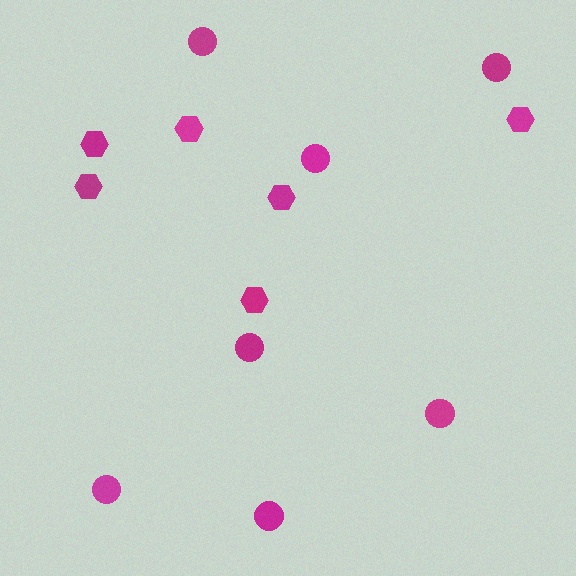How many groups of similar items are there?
There are 2 groups: one group of circles (7) and one group of hexagons (6).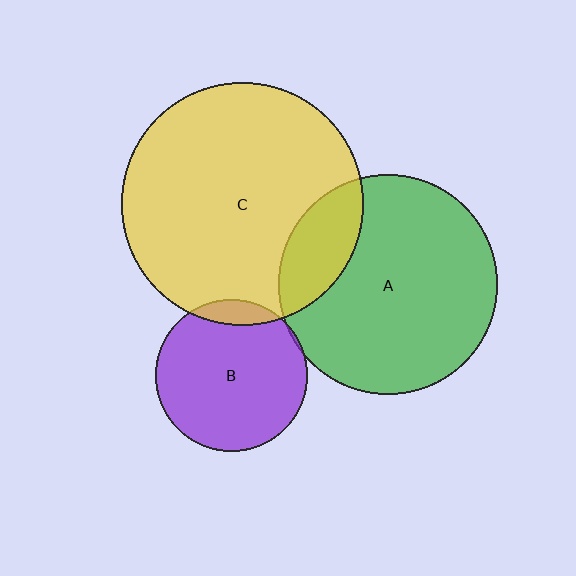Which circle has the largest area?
Circle C (yellow).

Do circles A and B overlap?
Yes.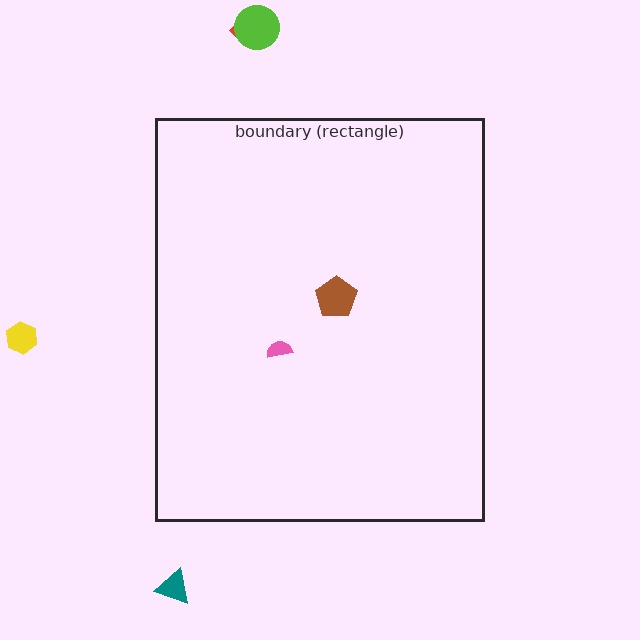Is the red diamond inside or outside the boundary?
Outside.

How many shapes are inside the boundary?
2 inside, 4 outside.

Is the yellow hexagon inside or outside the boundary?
Outside.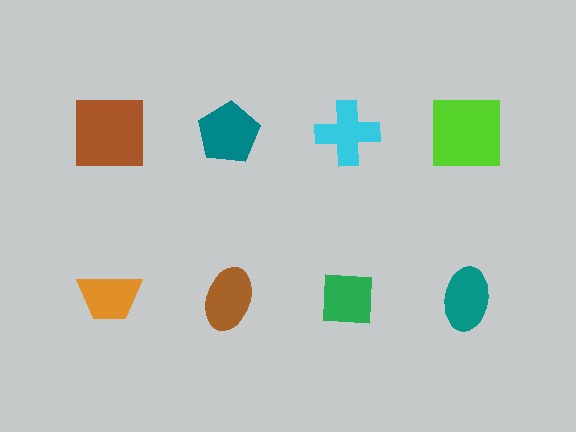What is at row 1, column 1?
A brown square.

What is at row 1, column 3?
A cyan cross.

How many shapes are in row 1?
4 shapes.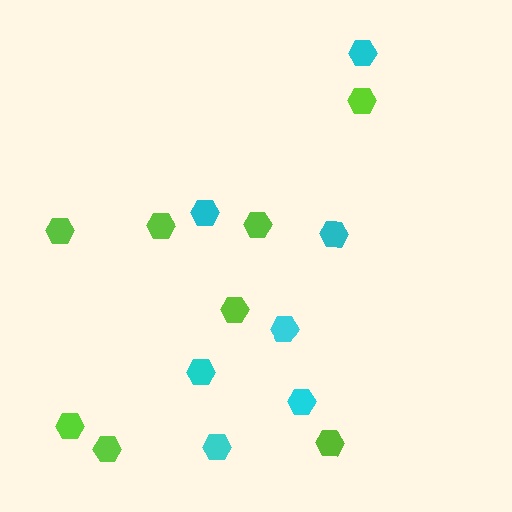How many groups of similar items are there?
There are 2 groups: one group of cyan hexagons (7) and one group of lime hexagons (8).